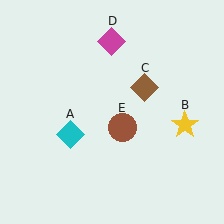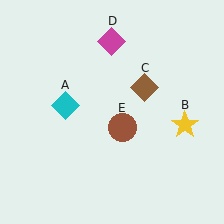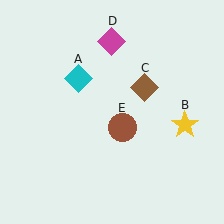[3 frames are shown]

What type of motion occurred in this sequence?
The cyan diamond (object A) rotated clockwise around the center of the scene.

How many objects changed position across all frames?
1 object changed position: cyan diamond (object A).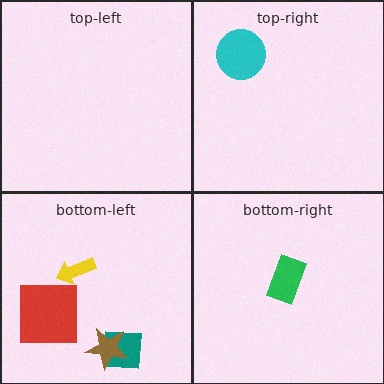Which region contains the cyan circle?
The top-right region.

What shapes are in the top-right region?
The cyan circle.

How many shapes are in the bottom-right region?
1.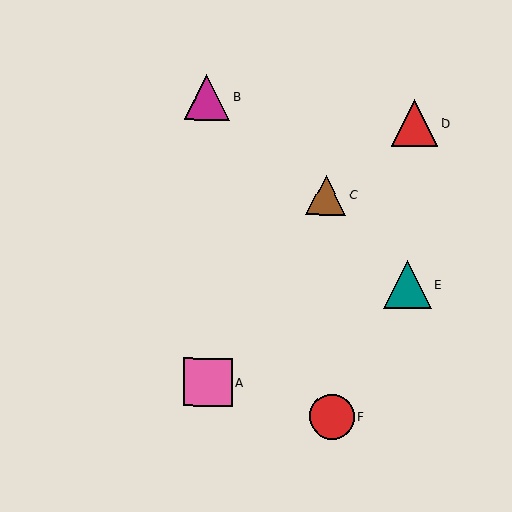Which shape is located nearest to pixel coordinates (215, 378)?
The pink square (labeled A) at (208, 382) is nearest to that location.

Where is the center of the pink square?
The center of the pink square is at (208, 382).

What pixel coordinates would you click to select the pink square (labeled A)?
Click at (208, 382) to select the pink square A.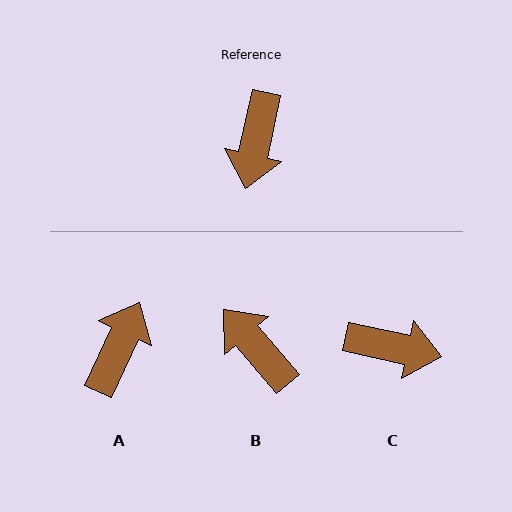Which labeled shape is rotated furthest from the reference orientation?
A, about 168 degrees away.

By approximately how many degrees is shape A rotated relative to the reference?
Approximately 168 degrees counter-clockwise.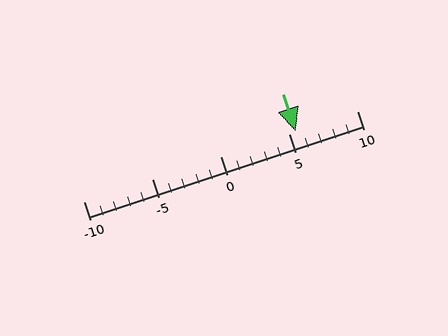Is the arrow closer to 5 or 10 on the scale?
The arrow is closer to 5.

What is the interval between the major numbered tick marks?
The major tick marks are spaced 5 units apart.